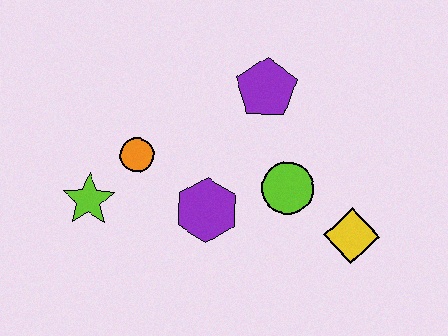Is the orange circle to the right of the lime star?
Yes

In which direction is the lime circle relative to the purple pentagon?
The lime circle is below the purple pentagon.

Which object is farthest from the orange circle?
The yellow diamond is farthest from the orange circle.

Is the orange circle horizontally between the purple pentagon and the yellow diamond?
No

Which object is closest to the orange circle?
The lime star is closest to the orange circle.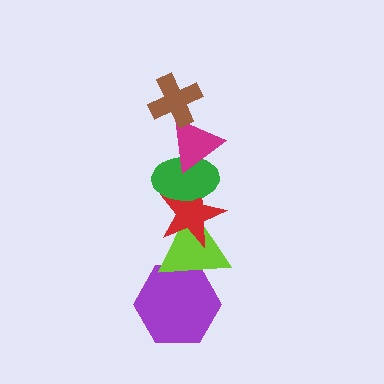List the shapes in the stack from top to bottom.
From top to bottom: the brown cross, the magenta triangle, the green ellipse, the red star, the lime triangle, the purple hexagon.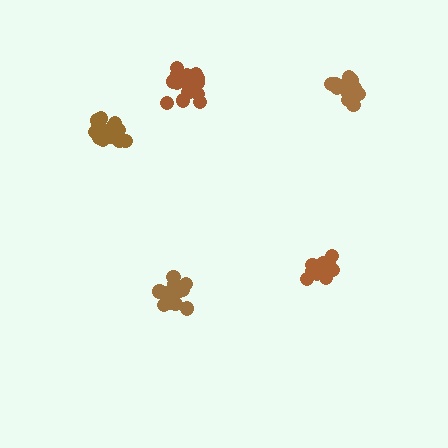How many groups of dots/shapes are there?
There are 5 groups.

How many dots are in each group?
Group 1: 14 dots, Group 2: 14 dots, Group 3: 19 dots, Group 4: 14 dots, Group 5: 16 dots (77 total).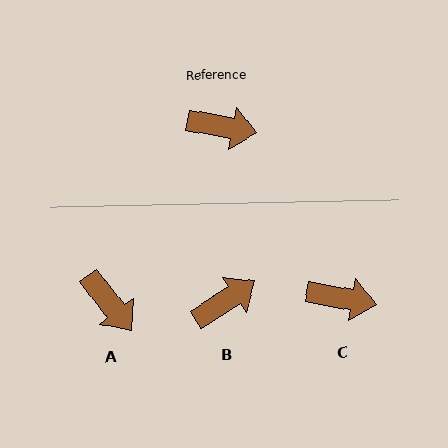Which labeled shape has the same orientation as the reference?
C.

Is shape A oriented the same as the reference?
No, it is off by about 41 degrees.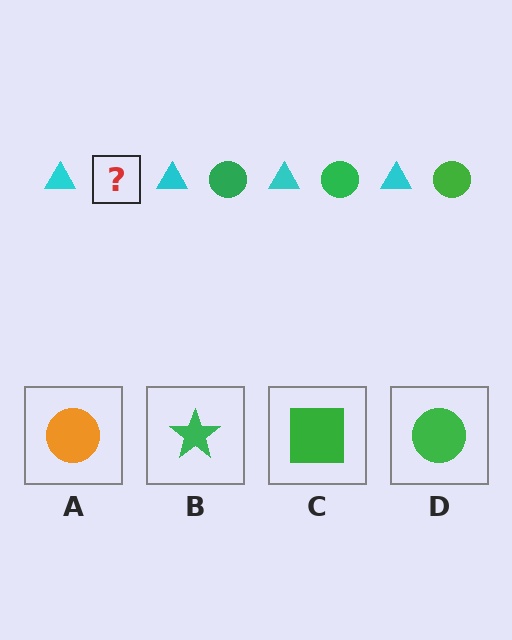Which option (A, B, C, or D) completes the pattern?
D.